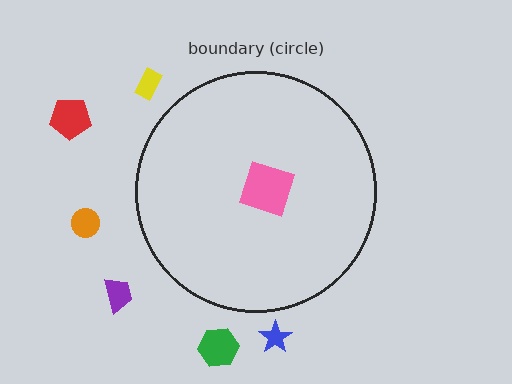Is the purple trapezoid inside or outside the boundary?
Outside.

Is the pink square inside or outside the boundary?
Inside.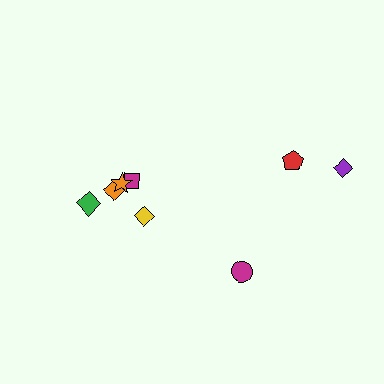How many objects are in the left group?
There are 5 objects.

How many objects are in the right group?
There are 3 objects.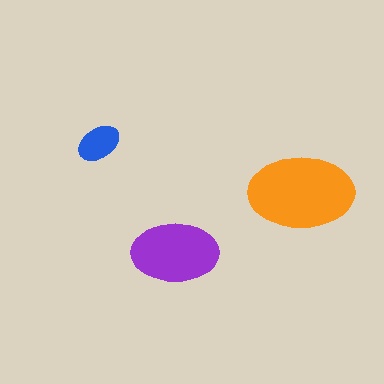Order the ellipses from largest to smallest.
the orange one, the purple one, the blue one.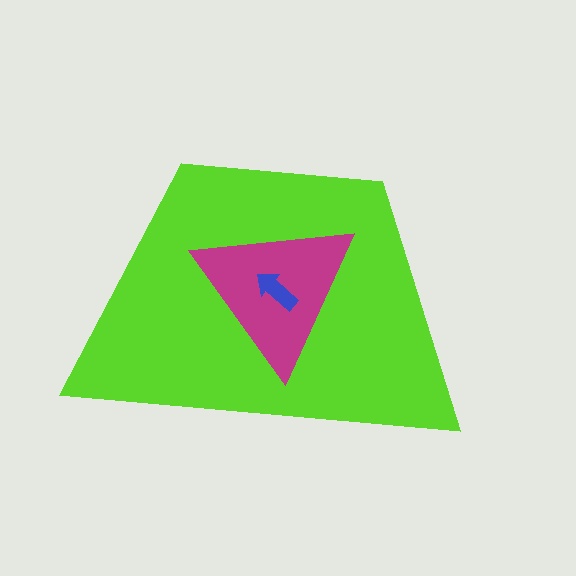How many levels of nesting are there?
3.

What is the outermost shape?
The lime trapezoid.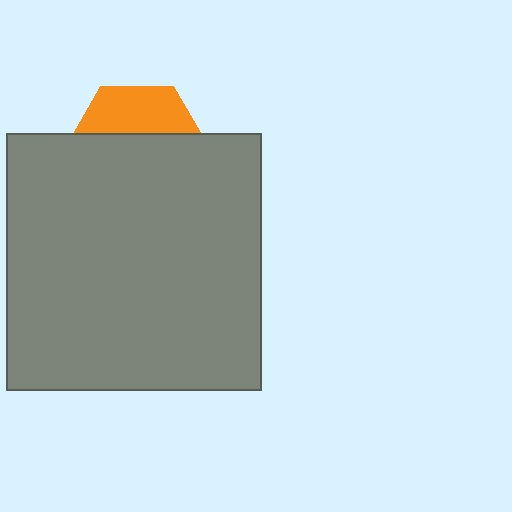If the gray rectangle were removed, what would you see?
You would see the complete orange hexagon.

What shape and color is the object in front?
The object in front is a gray rectangle.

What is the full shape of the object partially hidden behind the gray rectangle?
The partially hidden object is an orange hexagon.